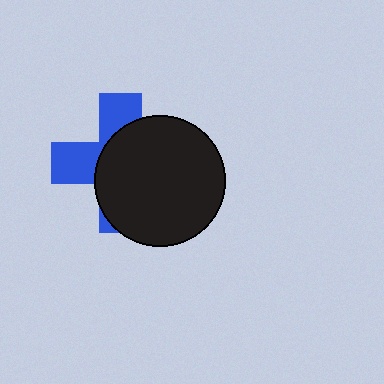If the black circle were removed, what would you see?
You would see the complete blue cross.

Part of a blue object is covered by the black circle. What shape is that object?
It is a cross.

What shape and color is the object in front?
The object in front is a black circle.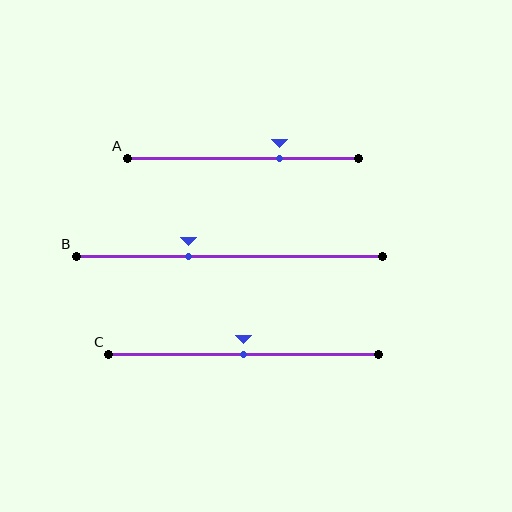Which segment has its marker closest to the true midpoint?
Segment C has its marker closest to the true midpoint.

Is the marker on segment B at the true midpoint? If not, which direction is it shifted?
No, the marker on segment B is shifted to the left by about 13% of the segment length.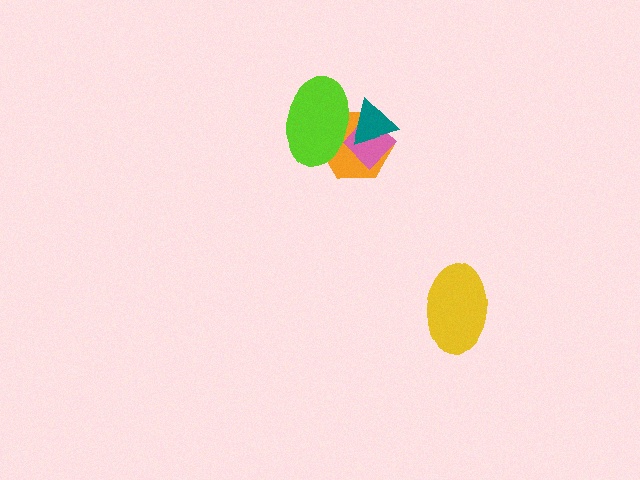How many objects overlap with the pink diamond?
3 objects overlap with the pink diamond.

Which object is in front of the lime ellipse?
The teal triangle is in front of the lime ellipse.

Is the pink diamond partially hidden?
Yes, it is partially covered by another shape.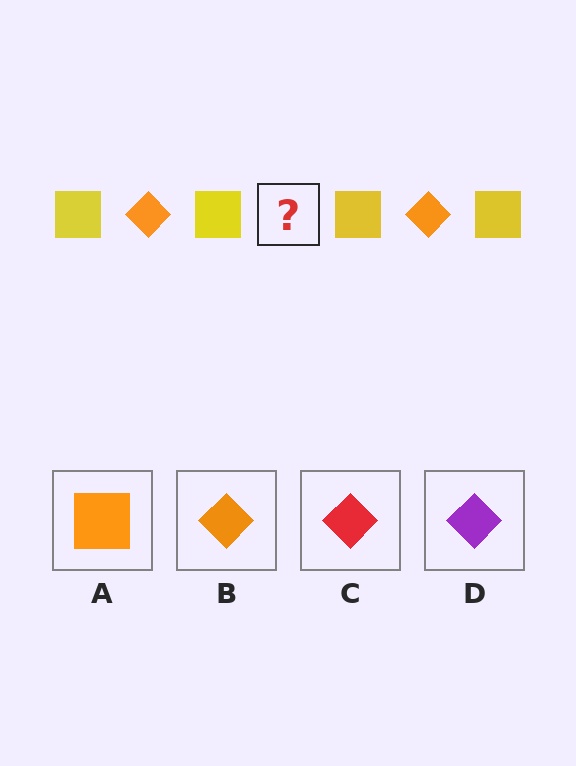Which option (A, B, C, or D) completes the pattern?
B.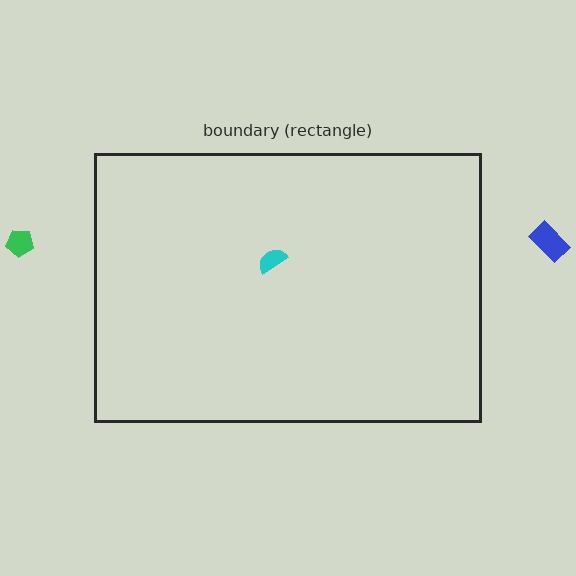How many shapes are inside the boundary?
1 inside, 2 outside.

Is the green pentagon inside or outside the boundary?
Outside.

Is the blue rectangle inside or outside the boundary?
Outside.